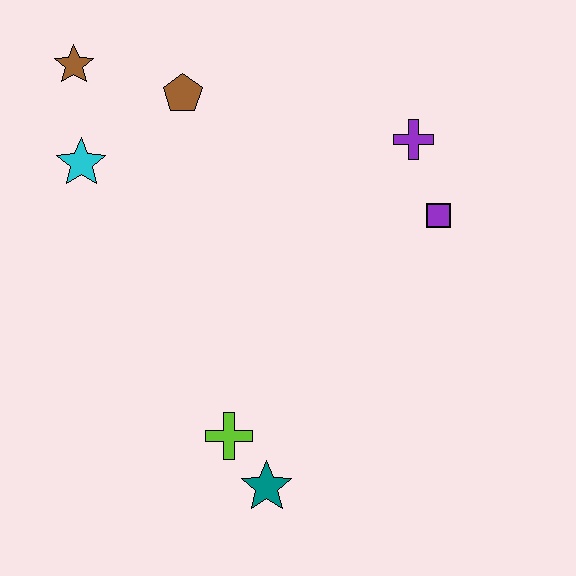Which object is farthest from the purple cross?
The teal star is farthest from the purple cross.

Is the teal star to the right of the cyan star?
Yes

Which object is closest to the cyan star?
The brown star is closest to the cyan star.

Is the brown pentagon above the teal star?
Yes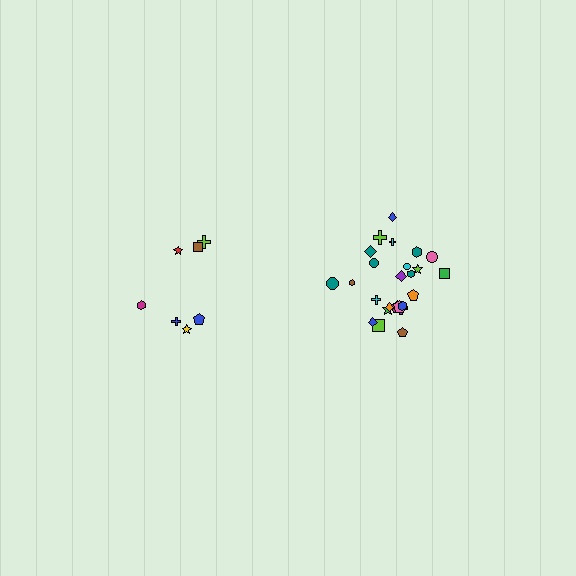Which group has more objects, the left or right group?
The right group.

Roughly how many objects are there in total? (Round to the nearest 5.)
Roughly 30 objects in total.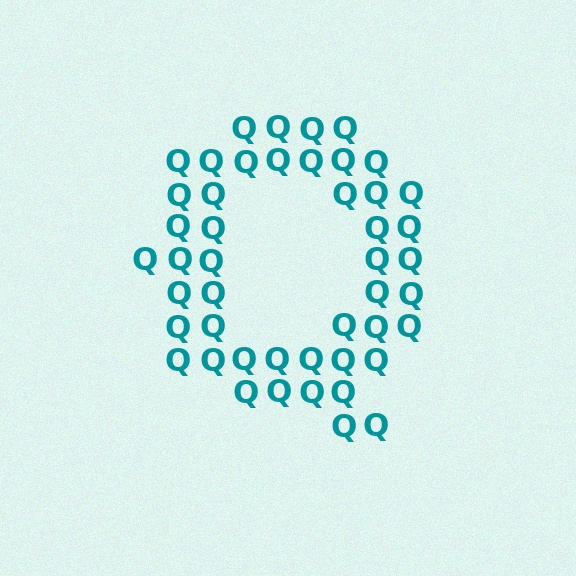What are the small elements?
The small elements are letter Q's.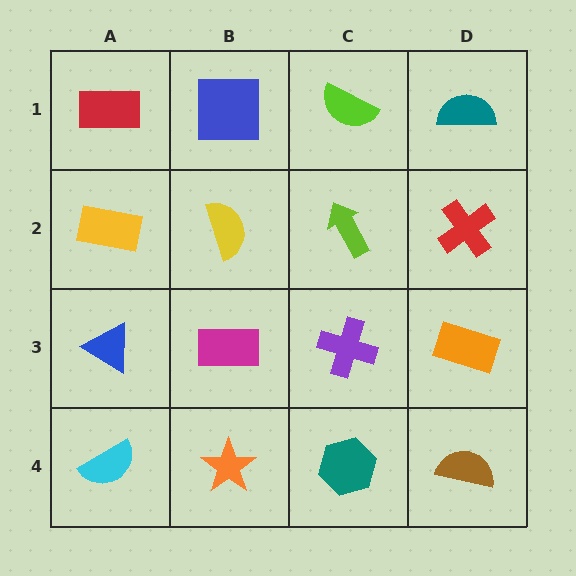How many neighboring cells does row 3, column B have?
4.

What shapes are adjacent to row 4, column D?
An orange rectangle (row 3, column D), a teal hexagon (row 4, column C).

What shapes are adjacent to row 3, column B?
A yellow semicircle (row 2, column B), an orange star (row 4, column B), a blue triangle (row 3, column A), a purple cross (row 3, column C).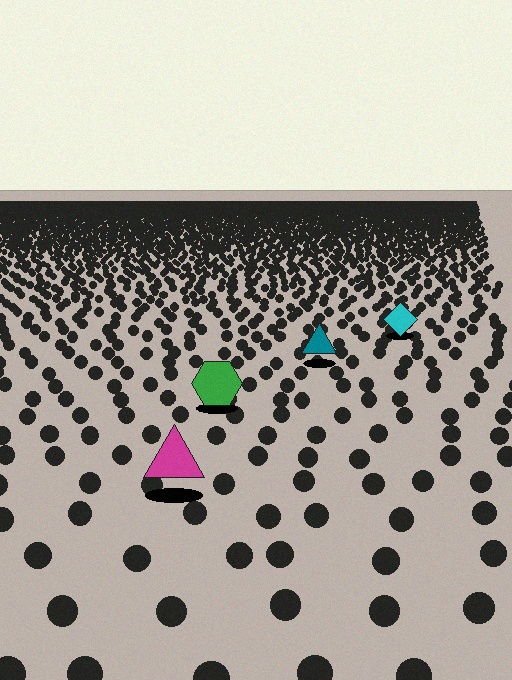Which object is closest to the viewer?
The magenta triangle is closest. The texture marks near it are larger and more spread out.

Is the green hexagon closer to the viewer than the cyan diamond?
Yes. The green hexagon is closer — you can tell from the texture gradient: the ground texture is coarser near it.